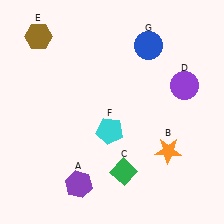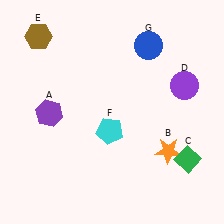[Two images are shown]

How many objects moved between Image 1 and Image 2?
2 objects moved between the two images.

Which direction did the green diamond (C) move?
The green diamond (C) moved right.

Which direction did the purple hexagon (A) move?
The purple hexagon (A) moved up.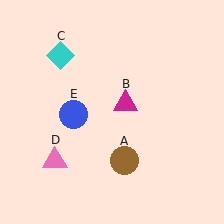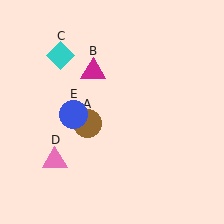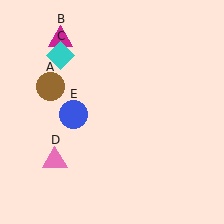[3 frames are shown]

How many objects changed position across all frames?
2 objects changed position: brown circle (object A), magenta triangle (object B).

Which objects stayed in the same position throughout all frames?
Cyan diamond (object C) and pink triangle (object D) and blue circle (object E) remained stationary.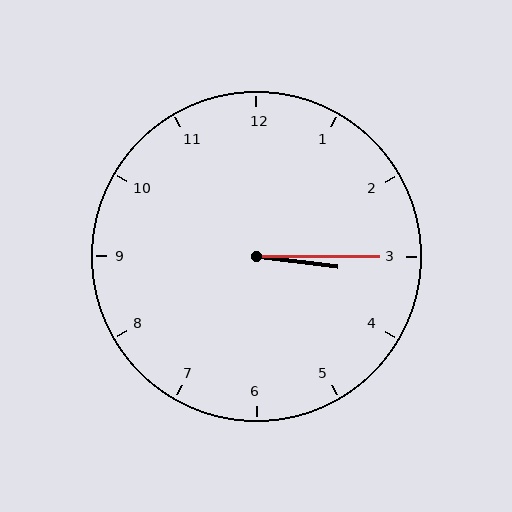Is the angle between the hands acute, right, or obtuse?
It is acute.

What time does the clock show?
3:15.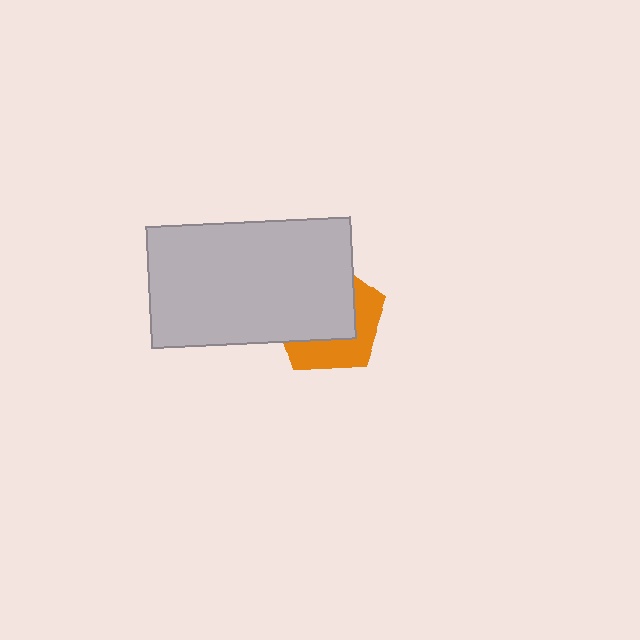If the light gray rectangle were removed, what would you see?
You would see the complete orange pentagon.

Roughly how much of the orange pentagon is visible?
A small part of it is visible (roughly 40%).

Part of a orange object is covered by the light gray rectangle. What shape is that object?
It is a pentagon.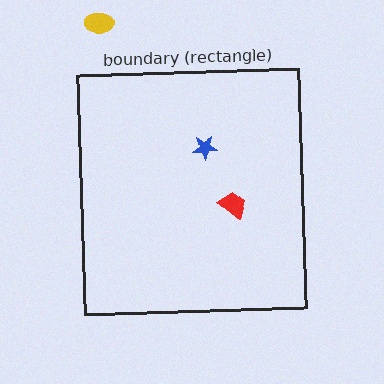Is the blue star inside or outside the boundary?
Inside.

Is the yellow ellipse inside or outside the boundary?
Outside.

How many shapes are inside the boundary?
2 inside, 1 outside.